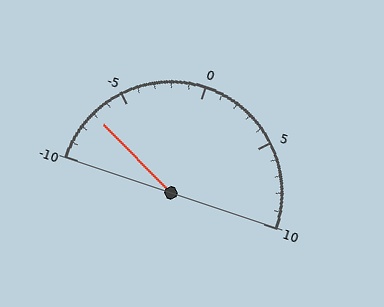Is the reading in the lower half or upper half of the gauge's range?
The reading is in the lower half of the range (-10 to 10).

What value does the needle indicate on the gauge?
The needle indicates approximately -7.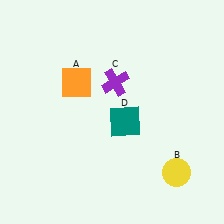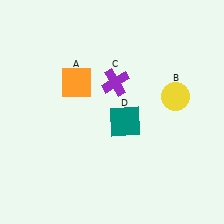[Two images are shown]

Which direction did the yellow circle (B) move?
The yellow circle (B) moved up.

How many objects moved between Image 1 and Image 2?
1 object moved between the two images.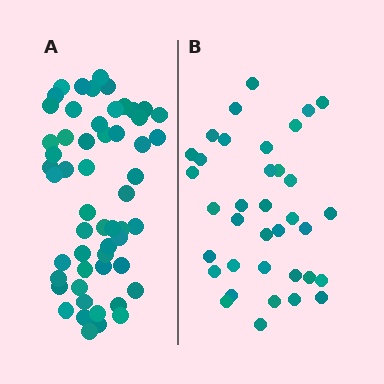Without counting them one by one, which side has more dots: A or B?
Region A (the left region) has more dots.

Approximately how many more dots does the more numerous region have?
Region A has approximately 20 more dots than region B.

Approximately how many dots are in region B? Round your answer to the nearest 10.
About 40 dots. (The exact count is 36, which rounds to 40.)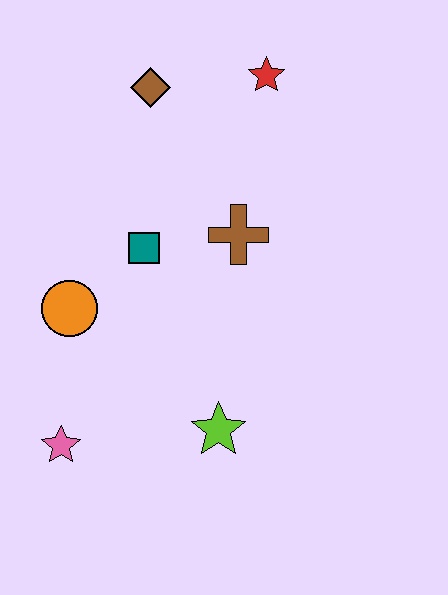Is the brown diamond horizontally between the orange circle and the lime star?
Yes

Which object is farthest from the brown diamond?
The pink star is farthest from the brown diamond.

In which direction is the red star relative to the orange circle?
The red star is above the orange circle.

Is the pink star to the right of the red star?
No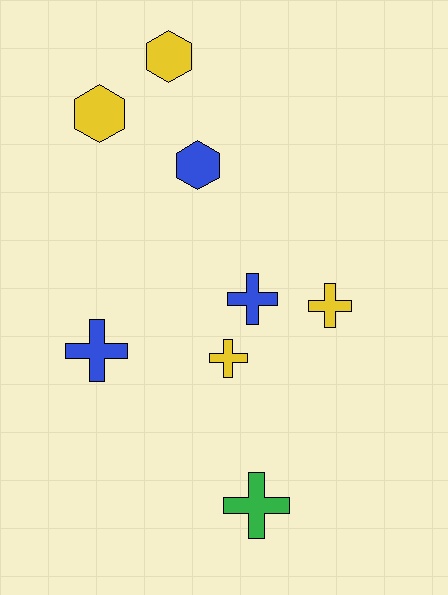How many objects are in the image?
There are 8 objects.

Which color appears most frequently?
Yellow, with 4 objects.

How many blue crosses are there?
There are 2 blue crosses.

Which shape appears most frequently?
Cross, with 5 objects.